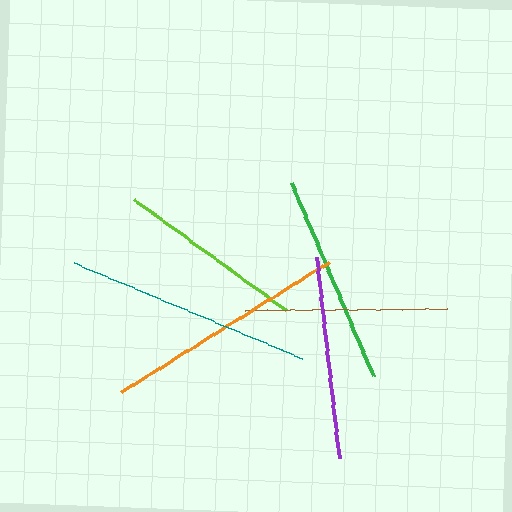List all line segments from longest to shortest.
From longest to shortest: teal, orange, green, purple, brown, lime.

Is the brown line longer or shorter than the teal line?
The teal line is longer than the brown line.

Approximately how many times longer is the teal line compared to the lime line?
The teal line is approximately 1.3 times the length of the lime line.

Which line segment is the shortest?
The lime line is the shortest at approximately 189 pixels.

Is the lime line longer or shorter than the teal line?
The teal line is longer than the lime line.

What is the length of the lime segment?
The lime segment is approximately 189 pixels long.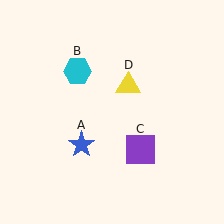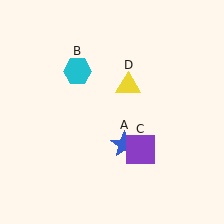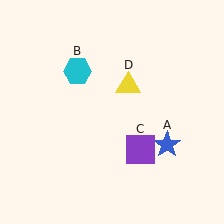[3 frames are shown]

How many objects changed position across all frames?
1 object changed position: blue star (object A).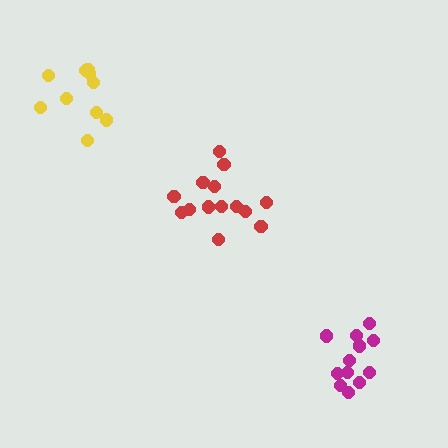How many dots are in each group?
Group 1: 14 dots, Group 2: 10 dots, Group 3: 12 dots (36 total).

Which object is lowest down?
The magenta cluster is bottommost.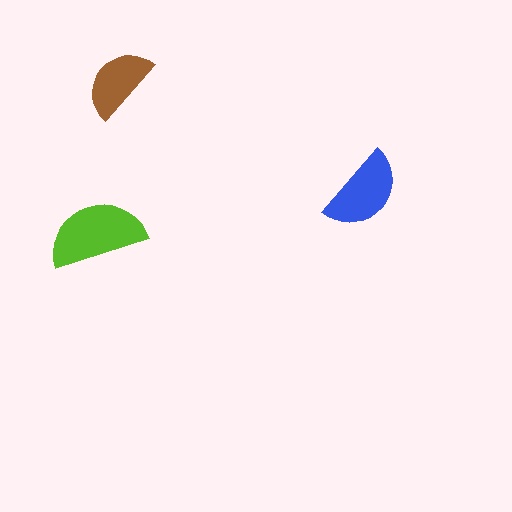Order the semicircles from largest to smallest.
the lime one, the blue one, the brown one.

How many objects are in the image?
There are 3 objects in the image.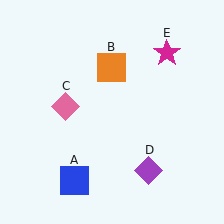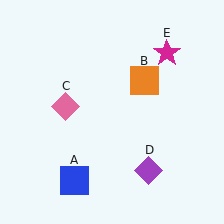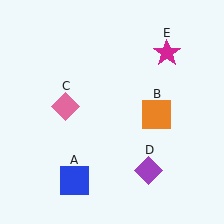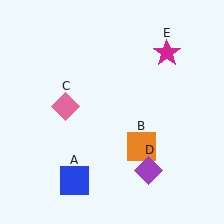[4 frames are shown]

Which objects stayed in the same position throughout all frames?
Blue square (object A) and pink diamond (object C) and purple diamond (object D) and magenta star (object E) remained stationary.